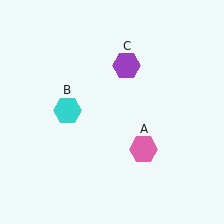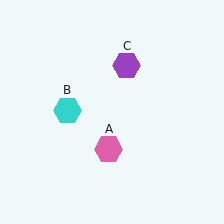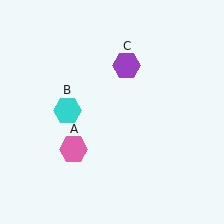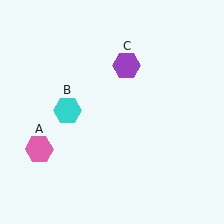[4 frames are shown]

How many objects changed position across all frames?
1 object changed position: pink hexagon (object A).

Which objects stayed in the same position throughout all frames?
Cyan hexagon (object B) and purple hexagon (object C) remained stationary.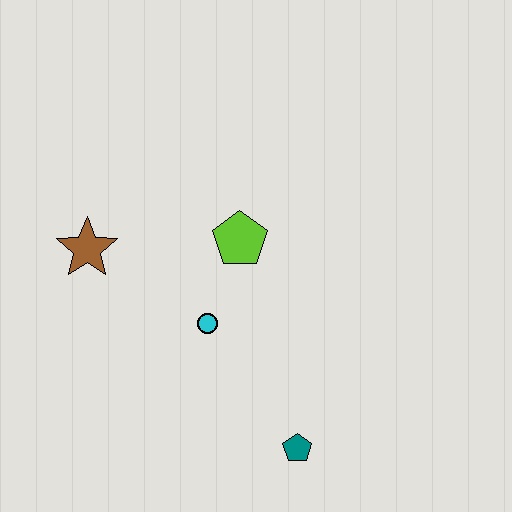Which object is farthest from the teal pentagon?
The brown star is farthest from the teal pentagon.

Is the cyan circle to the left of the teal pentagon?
Yes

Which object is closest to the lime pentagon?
The cyan circle is closest to the lime pentagon.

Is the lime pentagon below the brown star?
No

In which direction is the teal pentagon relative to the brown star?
The teal pentagon is to the right of the brown star.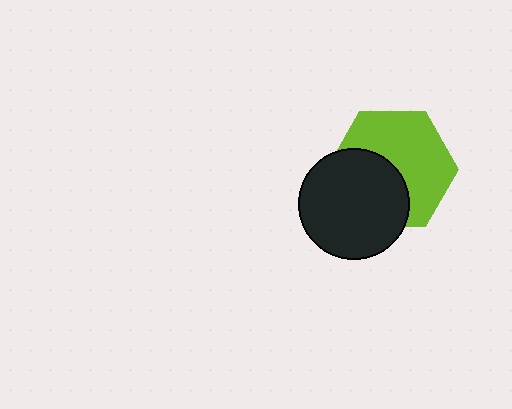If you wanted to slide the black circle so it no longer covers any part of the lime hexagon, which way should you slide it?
Slide it toward the lower-left — that is the most direct way to separate the two shapes.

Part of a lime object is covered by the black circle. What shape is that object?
It is a hexagon.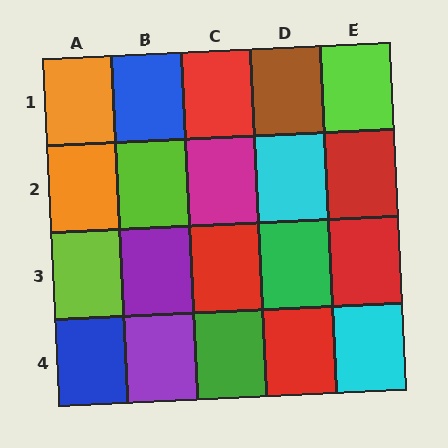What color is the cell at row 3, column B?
Purple.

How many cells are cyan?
2 cells are cyan.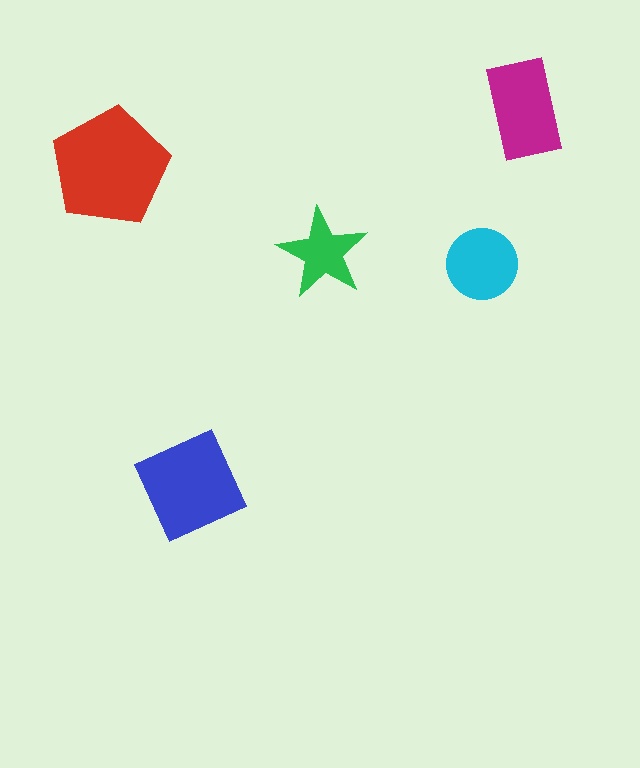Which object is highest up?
The magenta rectangle is topmost.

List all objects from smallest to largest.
The green star, the cyan circle, the magenta rectangle, the blue diamond, the red pentagon.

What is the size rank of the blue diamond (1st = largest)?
2nd.